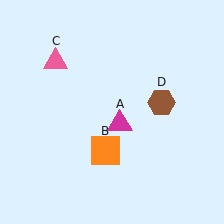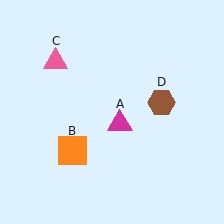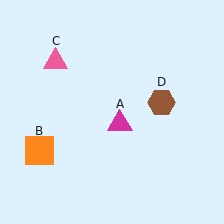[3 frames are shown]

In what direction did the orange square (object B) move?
The orange square (object B) moved left.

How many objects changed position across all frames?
1 object changed position: orange square (object B).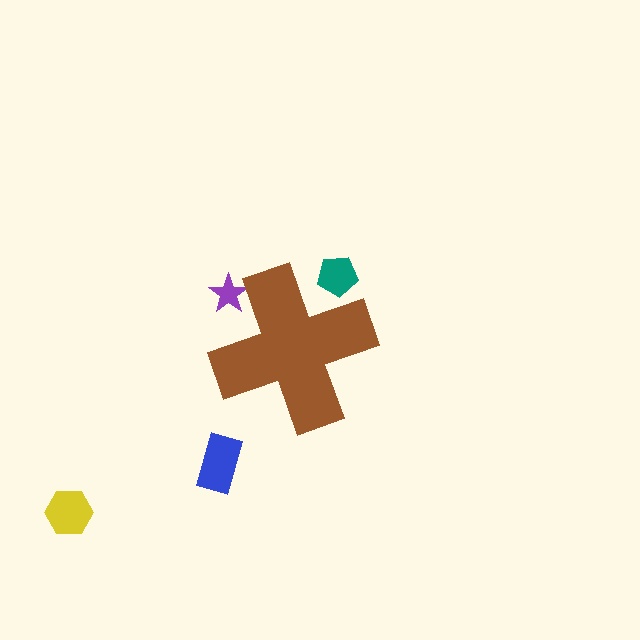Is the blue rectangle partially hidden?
No, the blue rectangle is fully visible.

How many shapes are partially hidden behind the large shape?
2 shapes are partially hidden.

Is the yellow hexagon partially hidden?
No, the yellow hexagon is fully visible.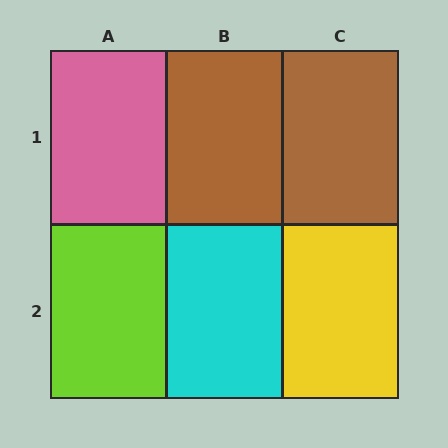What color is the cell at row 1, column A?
Pink.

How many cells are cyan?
1 cell is cyan.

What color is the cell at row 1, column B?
Brown.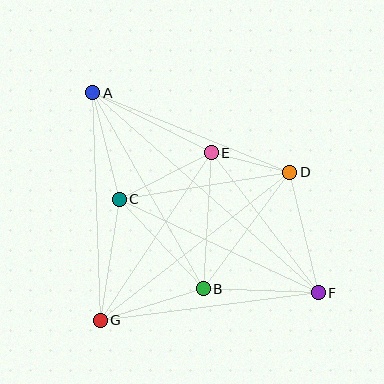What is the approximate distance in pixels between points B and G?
The distance between B and G is approximately 108 pixels.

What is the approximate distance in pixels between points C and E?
The distance between C and E is approximately 103 pixels.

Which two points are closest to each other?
Points D and E are closest to each other.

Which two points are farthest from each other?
Points A and F are farthest from each other.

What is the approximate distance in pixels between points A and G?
The distance between A and G is approximately 228 pixels.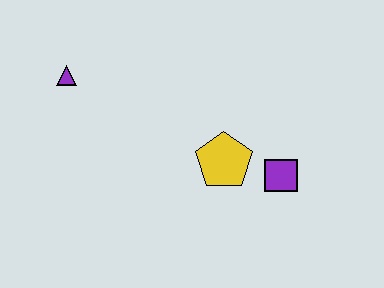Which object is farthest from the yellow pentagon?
The purple triangle is farthest from the yellow pentagon.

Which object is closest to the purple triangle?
The yellow pentagon is closest to the purple triangle.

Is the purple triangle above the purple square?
Yes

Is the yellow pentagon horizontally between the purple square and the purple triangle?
Yes